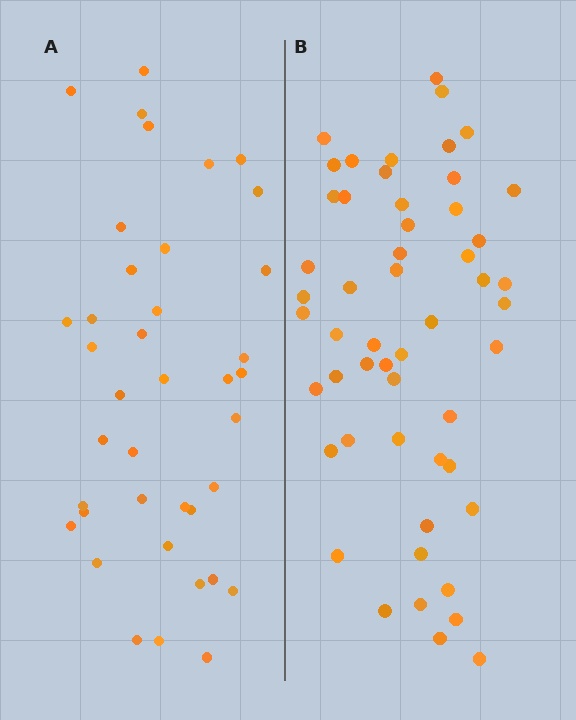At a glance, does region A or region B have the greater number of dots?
Region B (the right region) has more dots.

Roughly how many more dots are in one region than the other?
Region B has approximately 15 more dots than region A.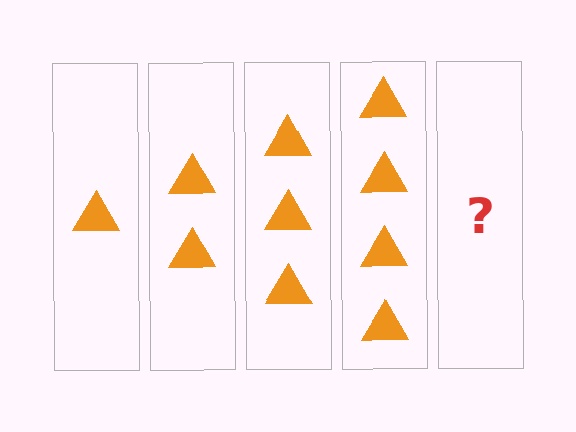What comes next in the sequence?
The next element should be 5 triangles.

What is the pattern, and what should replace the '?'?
The pattern is that each step adds one more triangle. The '?' should be 5 triangles.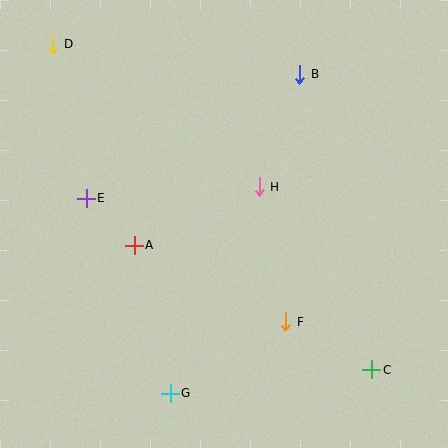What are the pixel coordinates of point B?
Point B is at (300, 74).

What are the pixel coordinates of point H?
Point H is at (259, 187).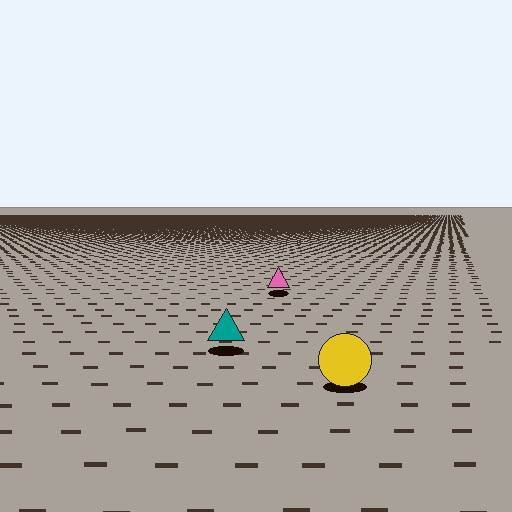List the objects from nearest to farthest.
From nearest to farthest: the yellow circle, the teal triangle, the pink triangle.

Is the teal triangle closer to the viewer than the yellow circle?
No. The yellow circle is closer — you can tell from the texture gradient: the ground texture is coarser near it.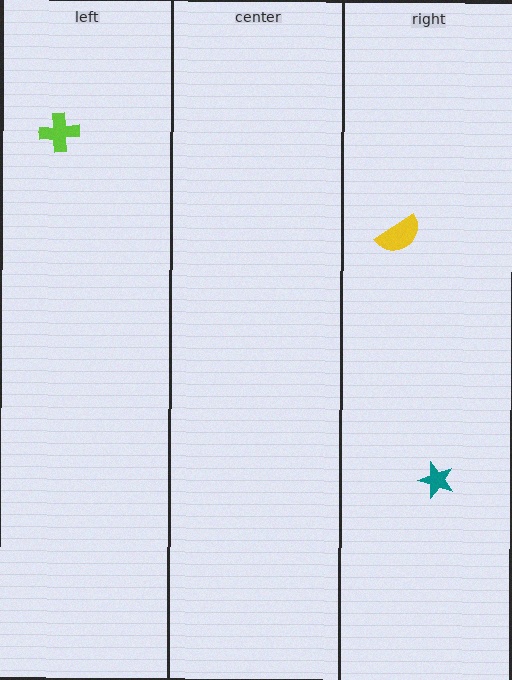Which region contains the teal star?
The right region.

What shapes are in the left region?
The lime cross.